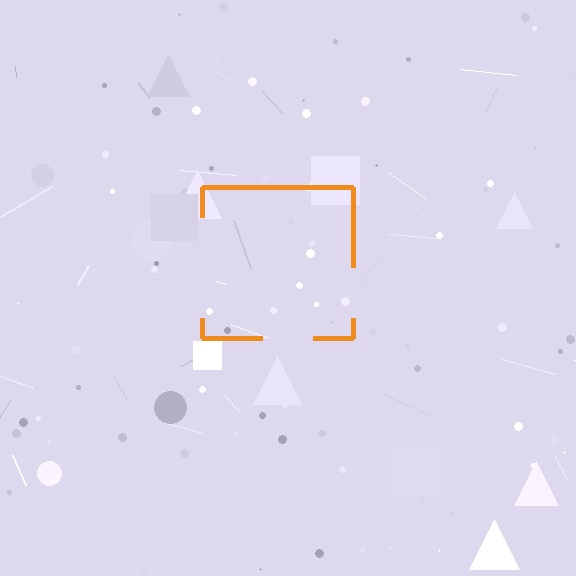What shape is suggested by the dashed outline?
The dashed outline suggests a square.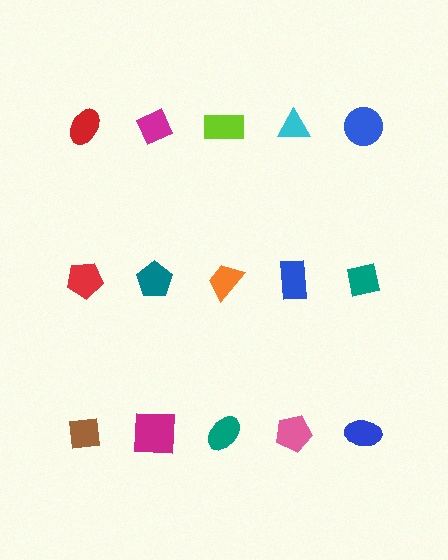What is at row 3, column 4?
A pink pentagon.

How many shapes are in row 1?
5 shapes.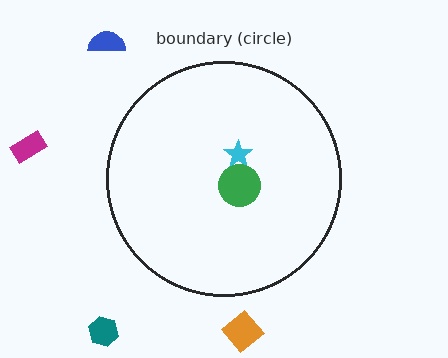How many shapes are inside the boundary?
2 inside, 4 outside.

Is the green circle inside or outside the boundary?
Inside.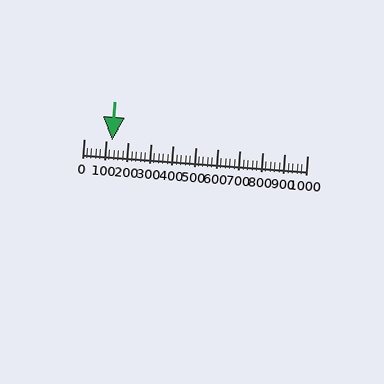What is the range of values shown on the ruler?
The ruler shows values from 0 to 1000.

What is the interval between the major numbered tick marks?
The major tick marks are spaced 100 units apart.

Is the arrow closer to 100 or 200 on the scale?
The arrow is closer to 100.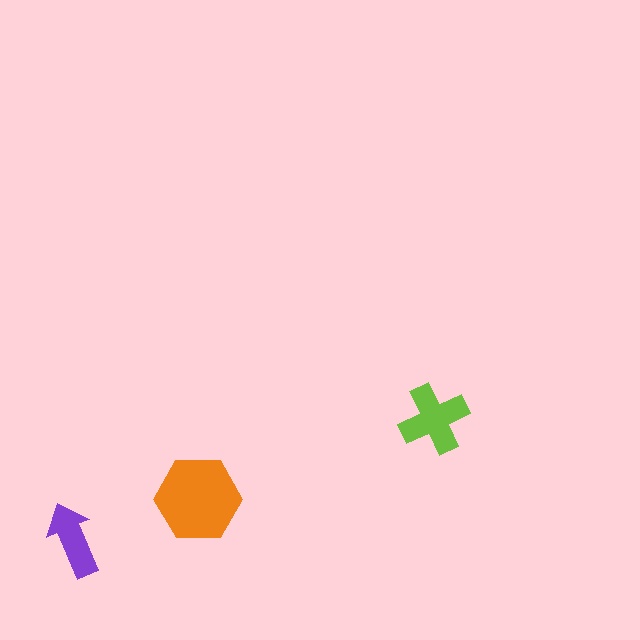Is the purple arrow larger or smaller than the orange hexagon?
Smaller.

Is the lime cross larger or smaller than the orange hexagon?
Smaller.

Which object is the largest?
The orange hexagon.